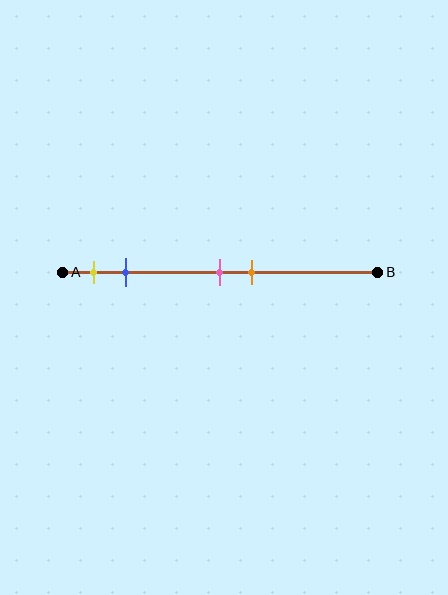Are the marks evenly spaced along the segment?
No, the marks are not evenly spaced.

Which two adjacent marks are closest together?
The pink and orange marks are the closest adjacent pair.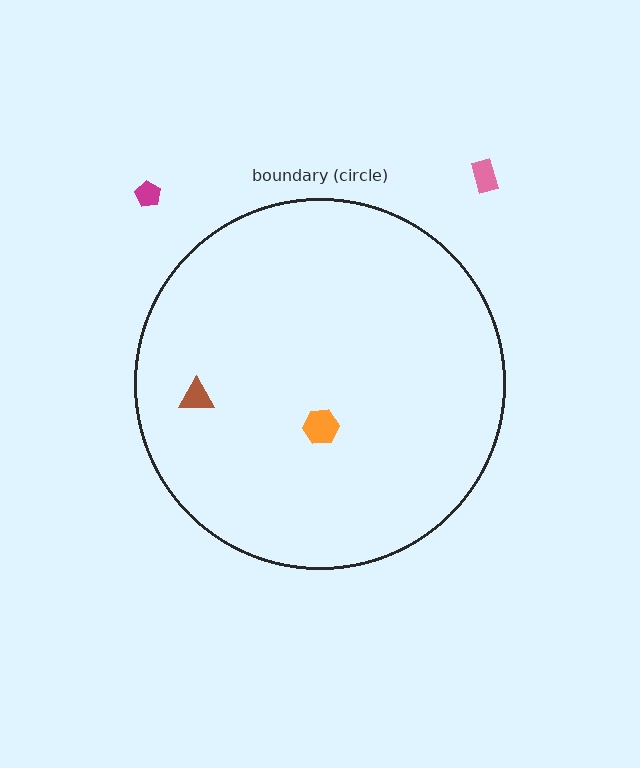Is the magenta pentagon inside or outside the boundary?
Outside.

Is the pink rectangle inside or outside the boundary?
Outside.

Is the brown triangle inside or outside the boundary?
Inside.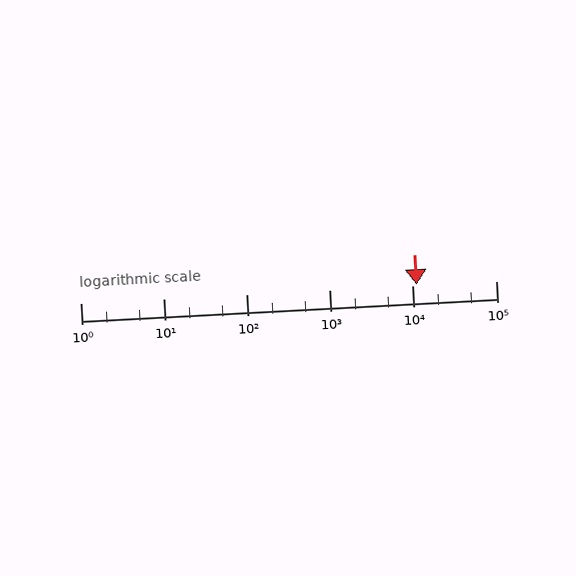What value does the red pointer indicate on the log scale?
The pointer indicates approximately 11000.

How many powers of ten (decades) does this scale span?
The scale spans 5 decades, from 1 to 100000.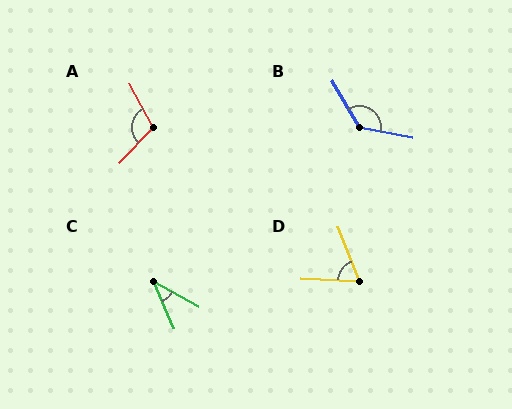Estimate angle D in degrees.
Approximately 65 degrees.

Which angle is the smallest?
C, at approximately 38 degrees.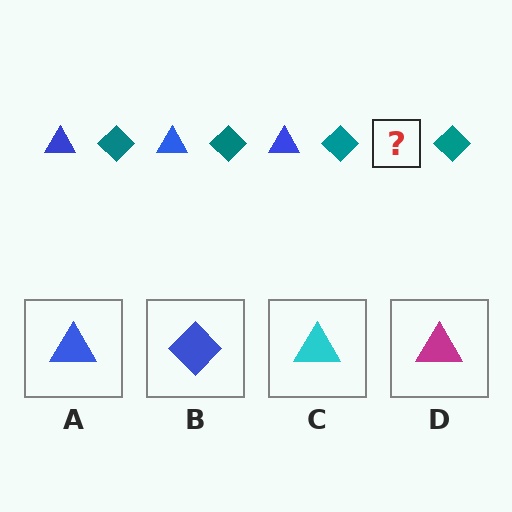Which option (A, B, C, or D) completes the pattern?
A.